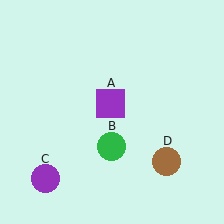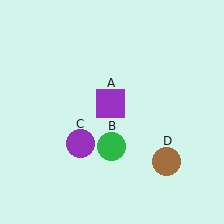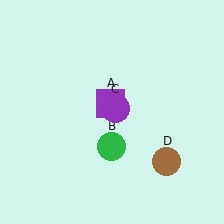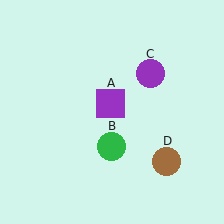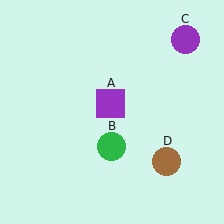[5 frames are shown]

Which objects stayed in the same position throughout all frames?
Purple square (object A) and green circle (object B) and brown circle (object D) remained stationary.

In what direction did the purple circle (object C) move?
The purple circle (object C) moved up and to the right.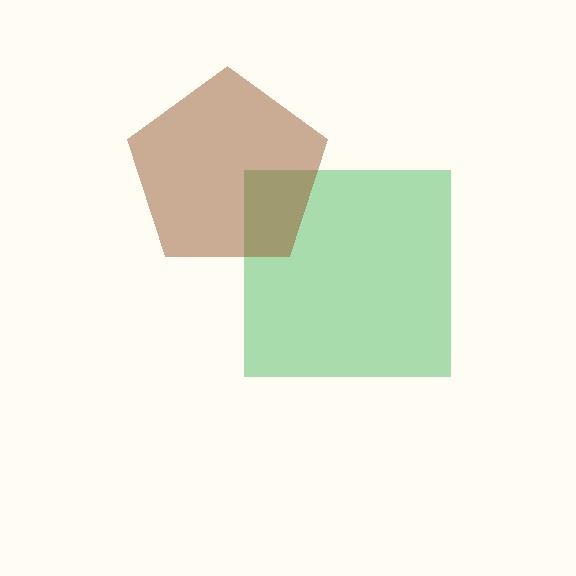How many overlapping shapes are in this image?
There are 2 overlapping shapes in the image.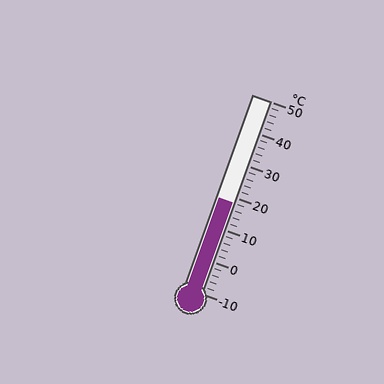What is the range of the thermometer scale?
The thermometer scale ranges from -10°C to 50°C.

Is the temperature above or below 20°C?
The temperature is below 20°C.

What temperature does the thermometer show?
The thermometer shows approximately 18°C.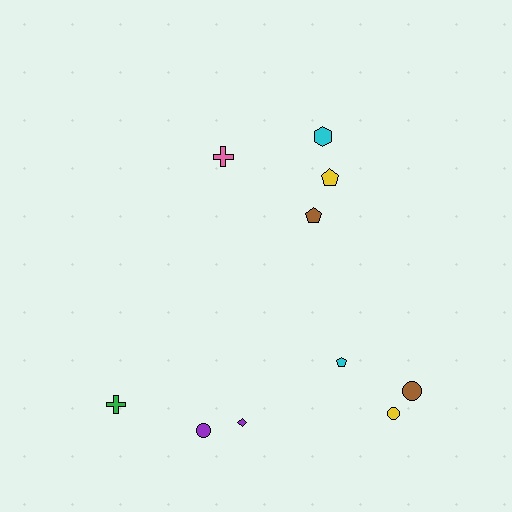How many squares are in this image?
There are no squares.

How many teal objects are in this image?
There are no teal objects.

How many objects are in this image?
There are 10 objects.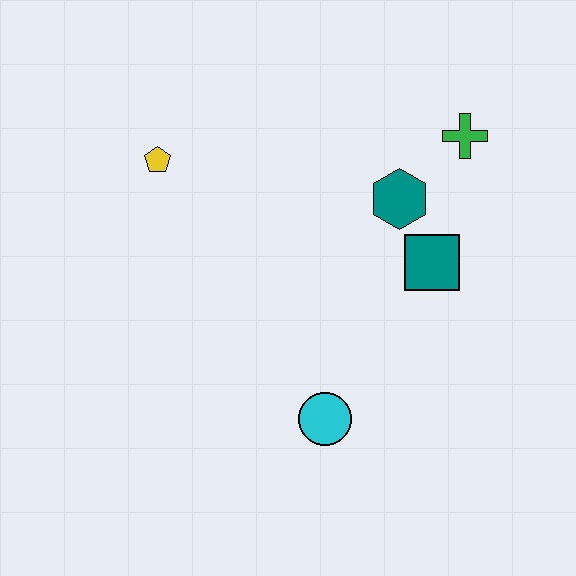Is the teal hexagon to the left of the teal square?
Yes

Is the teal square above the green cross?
No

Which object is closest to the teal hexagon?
The teal square is closest to the teal hexagon.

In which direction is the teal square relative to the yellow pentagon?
The teal square is to the right of the yellow pentagon.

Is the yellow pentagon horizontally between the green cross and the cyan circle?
No